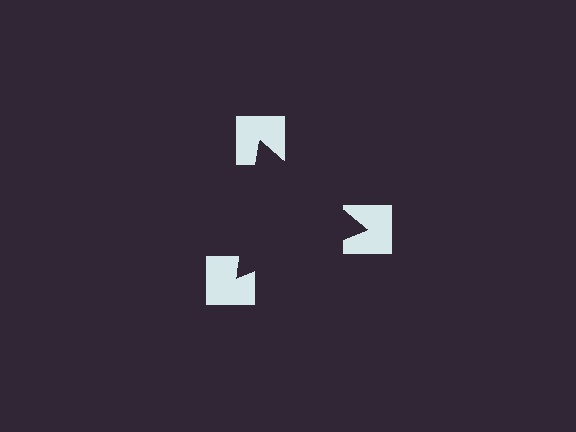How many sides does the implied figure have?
3 sides.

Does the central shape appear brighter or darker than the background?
It typically appears slightly darker than the background, even though no actual brightness change is drawn.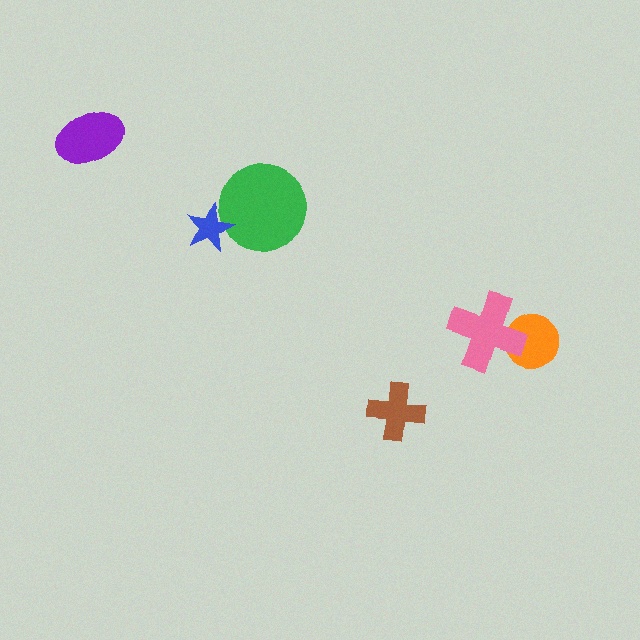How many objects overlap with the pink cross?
1 object overlaps with the pink cross.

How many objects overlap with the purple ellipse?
0 objects overlap with the purple ellipse.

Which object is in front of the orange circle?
The pink cross is in front of the orange circle.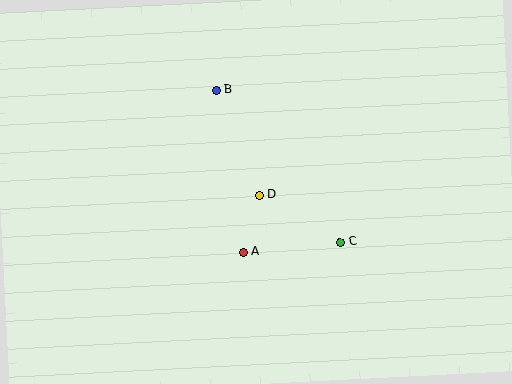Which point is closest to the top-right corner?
Point C is closest to the top-right corner.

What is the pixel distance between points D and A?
The distance between D and A is 59 pixels.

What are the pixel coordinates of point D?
Point D is at (259, 195).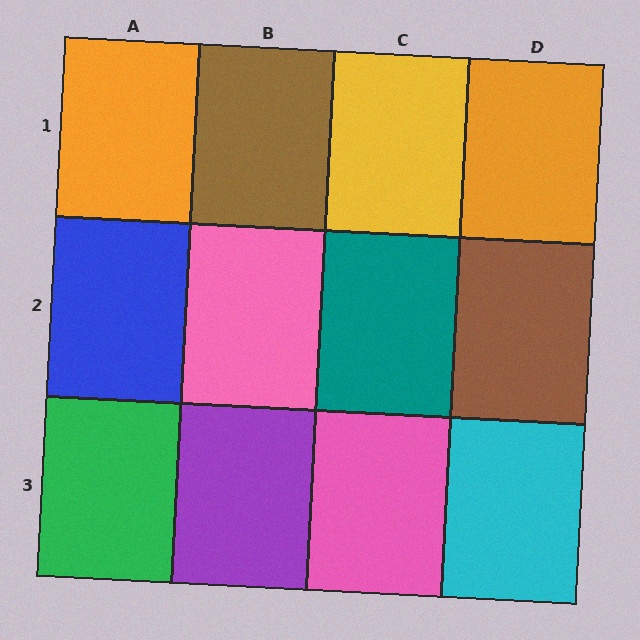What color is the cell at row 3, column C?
Pink.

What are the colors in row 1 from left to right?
Orange, brown, yellow, orange.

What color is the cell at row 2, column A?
Blue.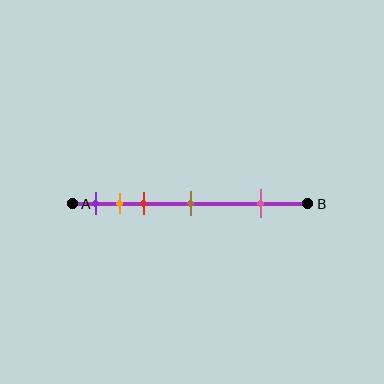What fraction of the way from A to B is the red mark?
The red mark is approximately 30% (0.3) of the way from A to B.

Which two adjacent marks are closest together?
The orange and red marks are the closest adjacent pair.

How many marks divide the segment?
There are 5 marks dividing the segment.